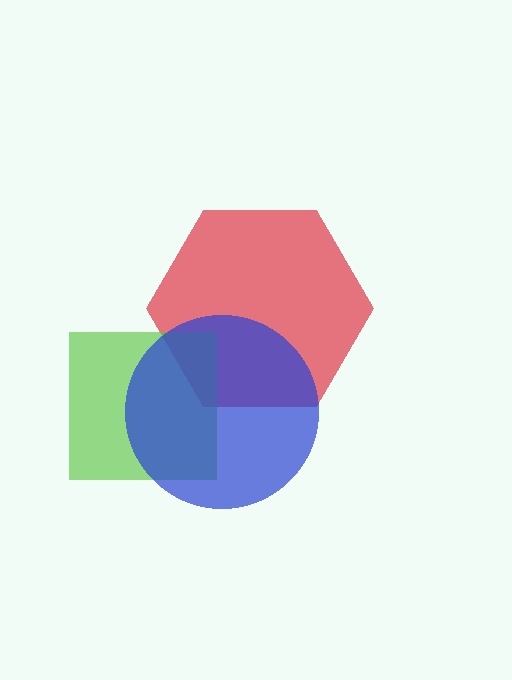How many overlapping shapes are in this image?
There are 3 overlapping shapes in the image.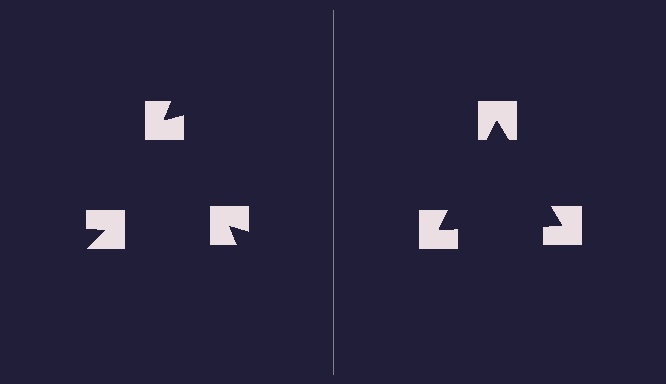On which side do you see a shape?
An illusory triangle appears on the right side. On the left side the wedge cuts are rotated, so no coherent shape forms.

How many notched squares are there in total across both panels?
6 — 3 on each side.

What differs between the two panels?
The notched squares are positioned identically on both sides; only the wedge orientations differ. On the right they align to a triangle; on the left they are misaligned.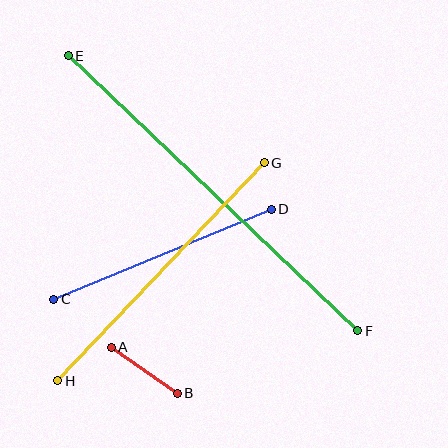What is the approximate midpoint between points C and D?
The midpoint is at approximately (162, 254) pixels.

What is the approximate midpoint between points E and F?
The midpoint is at approximately (213, 193) pixels.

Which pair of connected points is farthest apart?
Points E and F are farthest apart.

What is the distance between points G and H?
The distance is approximately 300 pixels.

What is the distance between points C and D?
The distance is approximately 235 pixels.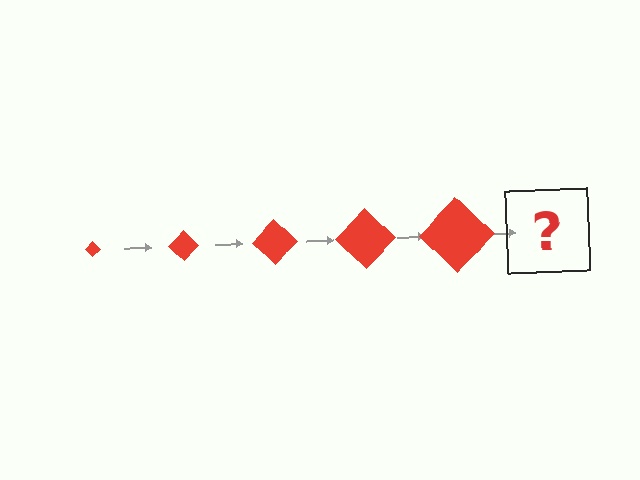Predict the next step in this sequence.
The next step is a red diamond, larger than the previous one.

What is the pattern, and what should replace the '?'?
The pattern is that the diamond gets progressively larger each step. The '?' should be a red diamond, larger than the previous one.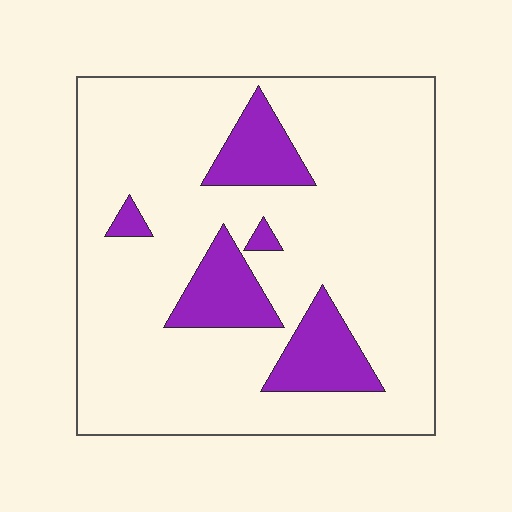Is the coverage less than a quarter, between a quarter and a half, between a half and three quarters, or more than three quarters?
Less than a quarter.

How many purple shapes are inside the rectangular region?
5.